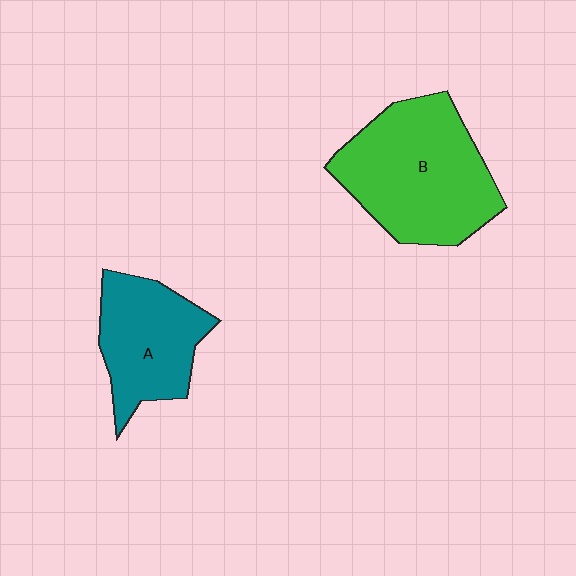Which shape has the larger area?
Shape B (green).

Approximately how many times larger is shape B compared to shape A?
Approximately 1.5 times.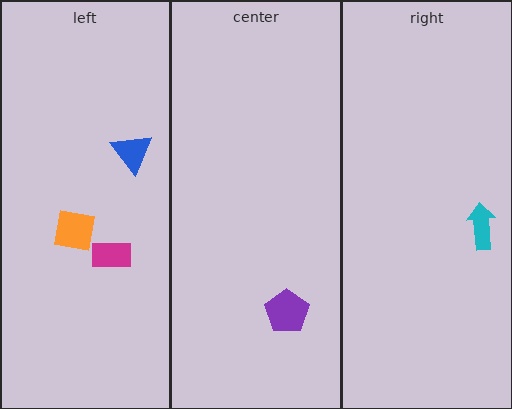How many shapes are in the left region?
3.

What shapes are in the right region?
The cyan arrow.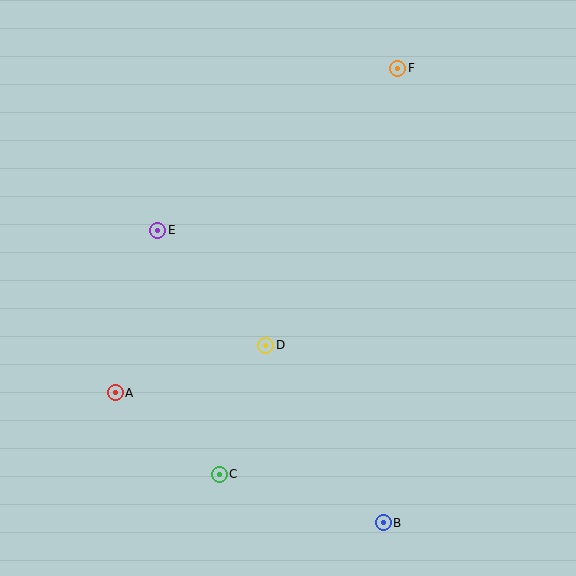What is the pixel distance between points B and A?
The distance between B and A is 297 pixels.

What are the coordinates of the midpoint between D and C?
The midpoint between D and C is at (243, 410).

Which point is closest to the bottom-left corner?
Point A is closest to the bottom-left corner.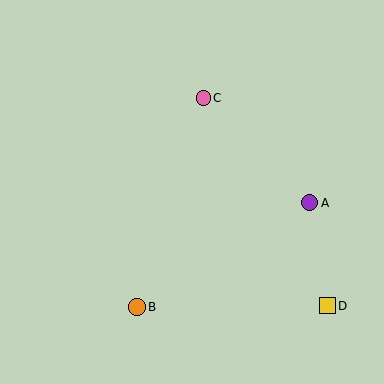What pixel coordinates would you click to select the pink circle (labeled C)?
Click at (203, 98) to select the pink circle C.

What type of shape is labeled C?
Shape C is a pink circle.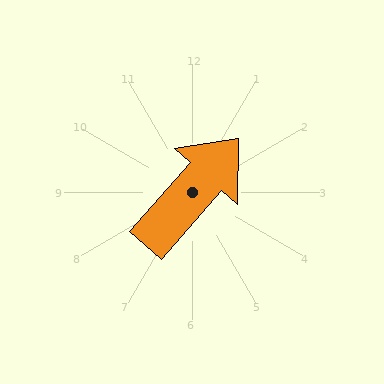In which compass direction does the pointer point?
Northeast.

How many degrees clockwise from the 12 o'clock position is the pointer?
Approximately 41 degrees.